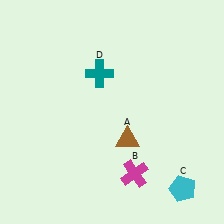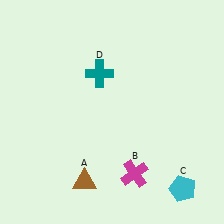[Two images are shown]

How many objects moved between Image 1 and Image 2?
1 object moved between the two images.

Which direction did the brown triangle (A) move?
The brown triangle (A) moved left.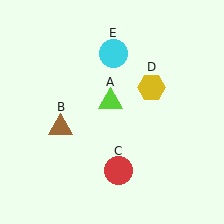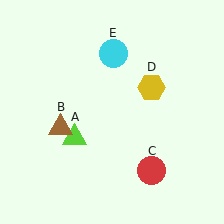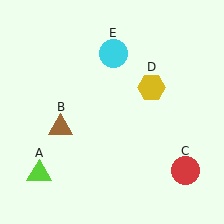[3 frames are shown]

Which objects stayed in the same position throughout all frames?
Brown triangle (object B) and yellow hexagon (object D) and cyan circle (object E) remained stationary.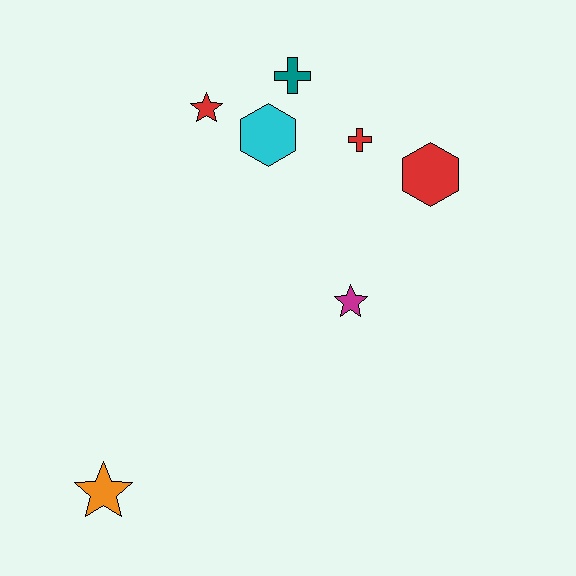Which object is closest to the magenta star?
The red hexagon is closest to the magenta star.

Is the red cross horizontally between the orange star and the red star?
No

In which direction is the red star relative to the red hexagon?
The red star is to the left of the red hexagon.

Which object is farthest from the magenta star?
The orange star is farthest from the magenta star.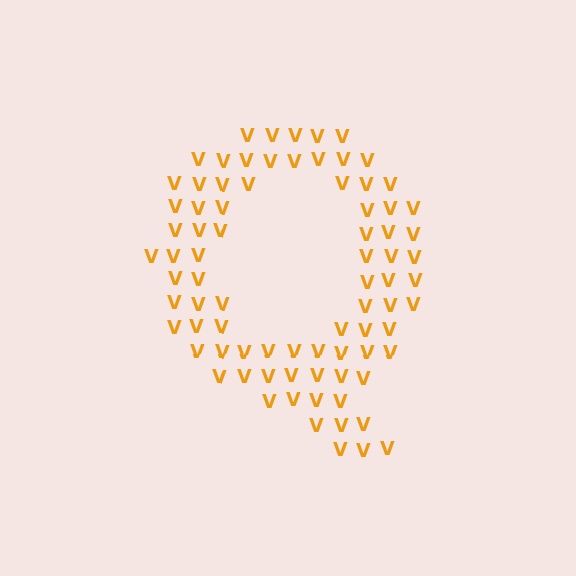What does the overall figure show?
The overall figure shows the letter Q.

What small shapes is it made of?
It is made of small letter V's.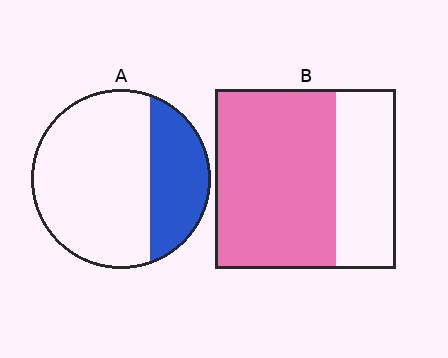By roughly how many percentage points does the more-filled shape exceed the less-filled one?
By roughly 35 percentage points (B over A).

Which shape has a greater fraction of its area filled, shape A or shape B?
Shape B.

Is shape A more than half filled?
No.